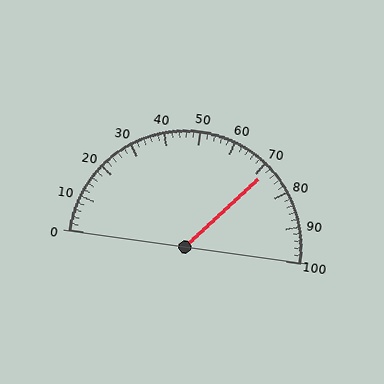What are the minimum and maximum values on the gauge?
The gauge ranges from 0 to 100.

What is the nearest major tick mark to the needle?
The nearest major tick mark is 70.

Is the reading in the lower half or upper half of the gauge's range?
The reading is in the upper half of the range (0 to 100).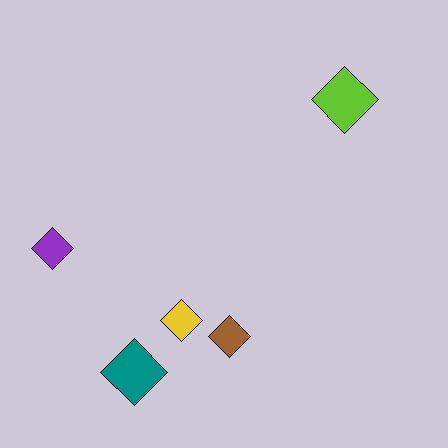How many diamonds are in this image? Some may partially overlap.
There are 5 diamonds.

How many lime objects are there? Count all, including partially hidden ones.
There is 1 lime object.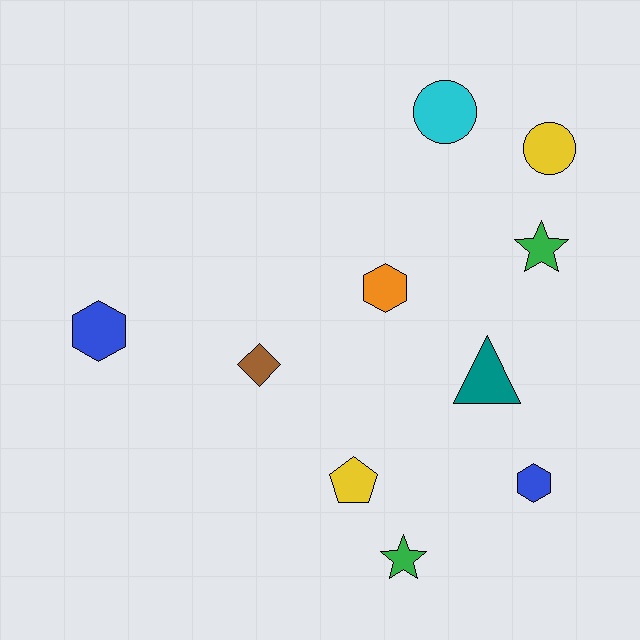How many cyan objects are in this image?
There is 1 cyan object.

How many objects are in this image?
There are 10 objects.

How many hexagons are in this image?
There are 3 hexagons.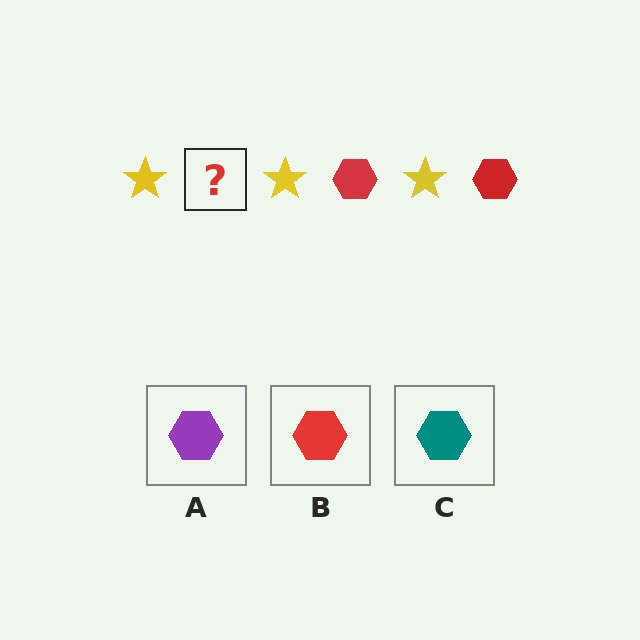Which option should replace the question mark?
Option B.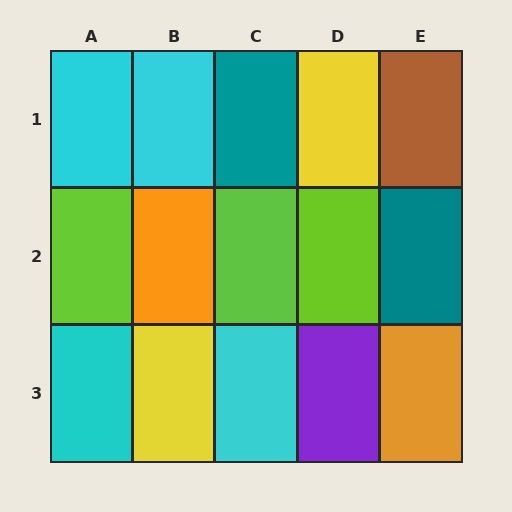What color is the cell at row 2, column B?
Orange.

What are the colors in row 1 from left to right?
Cyan, cyan, teal, yellow, brown.